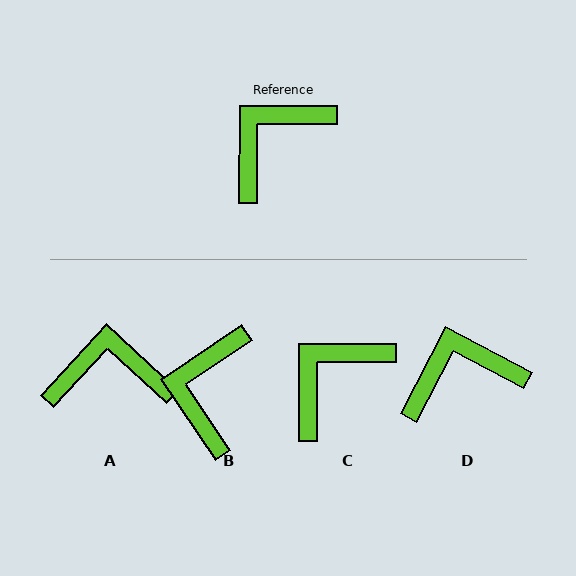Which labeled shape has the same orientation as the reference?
C.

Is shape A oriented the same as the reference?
No, it is off by about 43 degrees.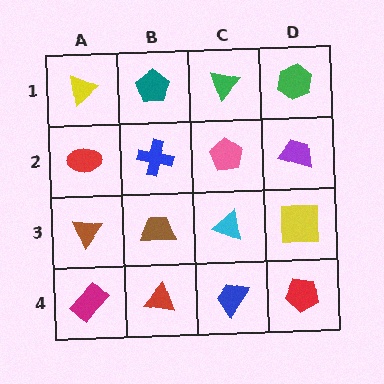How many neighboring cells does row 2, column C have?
4.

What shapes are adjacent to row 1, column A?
A red ellipse (row 2, column A), a teal pentagon (row 1, column B).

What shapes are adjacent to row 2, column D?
A green hexagon (row 1, column D), a yellow square (row 3, column D), a pink pentagon (row 2, column C).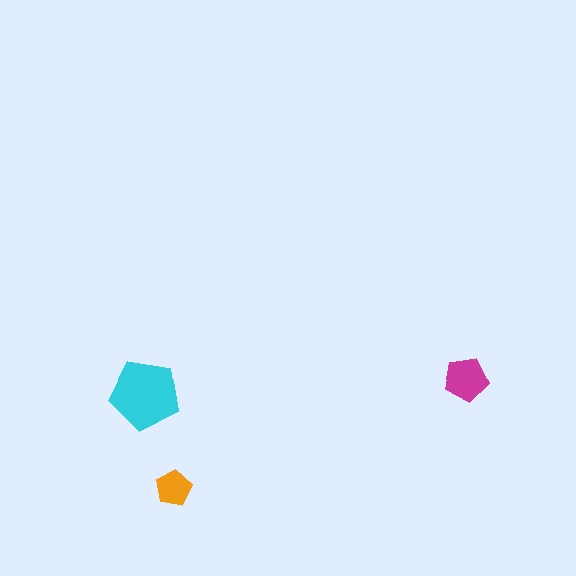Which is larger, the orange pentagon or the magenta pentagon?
The magenta one.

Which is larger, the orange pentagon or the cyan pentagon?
The cyan one.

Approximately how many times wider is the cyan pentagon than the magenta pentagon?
About 1.5 times wider.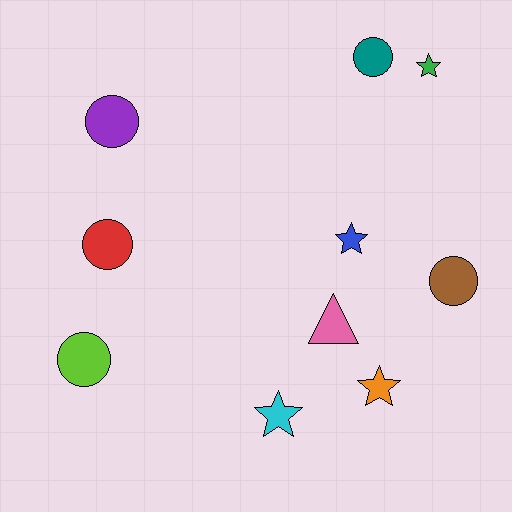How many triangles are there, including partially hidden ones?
There is 1 triangle.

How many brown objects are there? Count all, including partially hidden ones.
There is 1 brown object.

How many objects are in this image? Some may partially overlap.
There are 10 objects.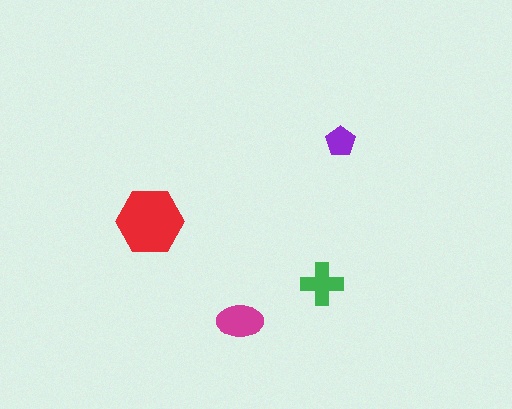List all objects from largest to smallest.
The red hexagon, the magenta ellipse, the green cross, the purple pentagon.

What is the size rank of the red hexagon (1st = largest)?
1st.